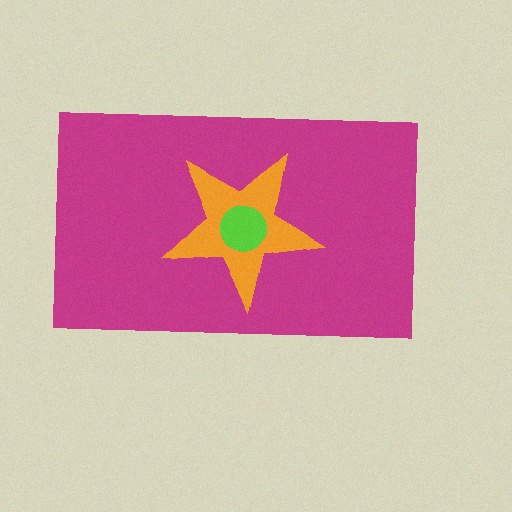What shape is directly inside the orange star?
The lime circle.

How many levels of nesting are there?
3.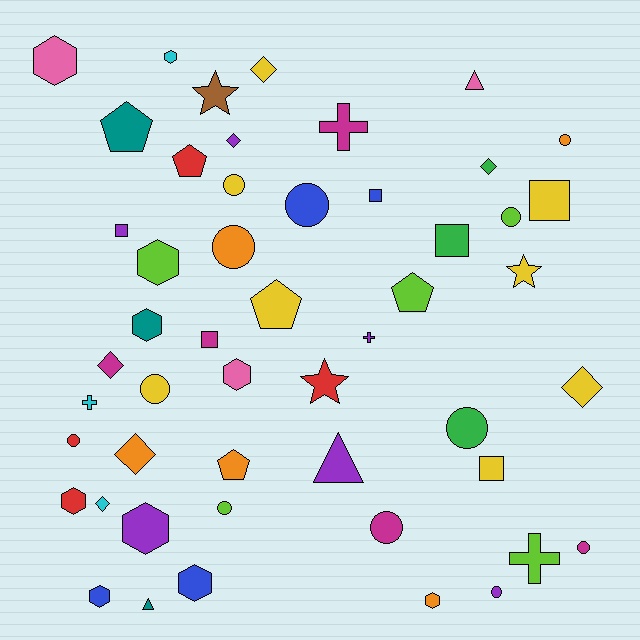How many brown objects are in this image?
There is 1 brown object.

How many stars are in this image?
There are 3 stars.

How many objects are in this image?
There are 50 objects.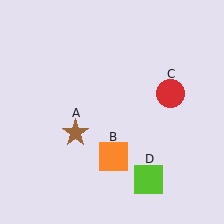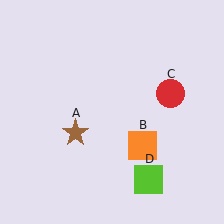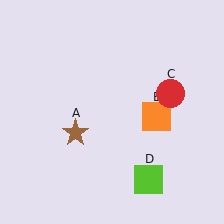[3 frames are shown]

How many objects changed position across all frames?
1 object changed position: orange square (object B).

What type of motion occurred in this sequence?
The orange square (object B) rotated counterclockwise around the center of the scene.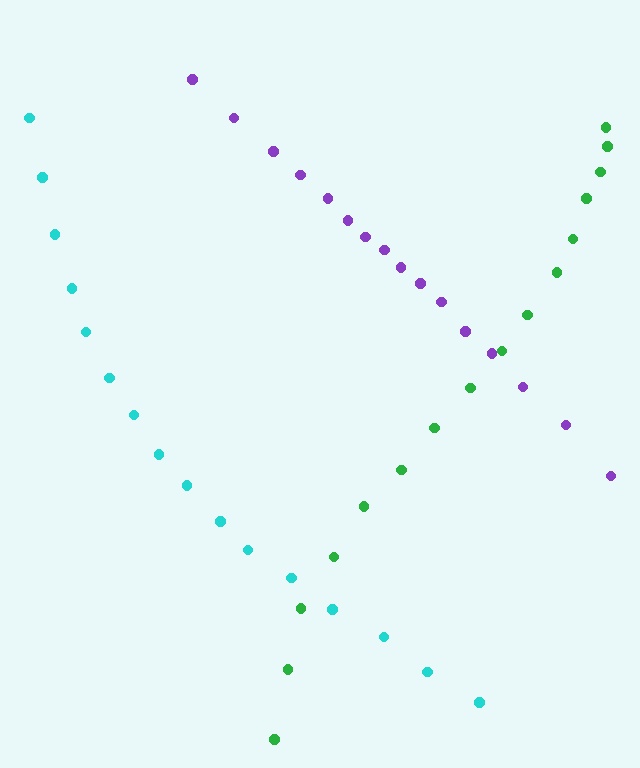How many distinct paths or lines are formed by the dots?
There are 3 distinct paths.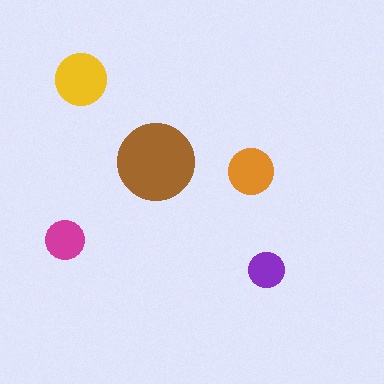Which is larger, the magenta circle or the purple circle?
The magenta one.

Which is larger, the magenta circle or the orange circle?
The orange one.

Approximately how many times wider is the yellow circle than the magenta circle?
About 1.5 times wider.